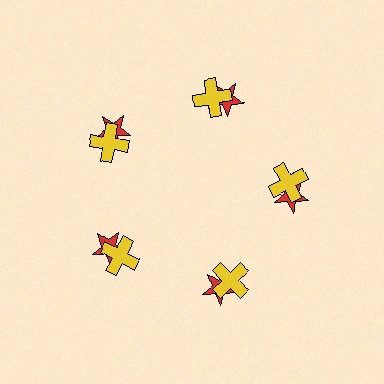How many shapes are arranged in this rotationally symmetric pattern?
There are 10 shapes, arranged in 5 groups of 2.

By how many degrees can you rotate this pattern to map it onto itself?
The pattern maps onto itself every 72 degrees of rotation.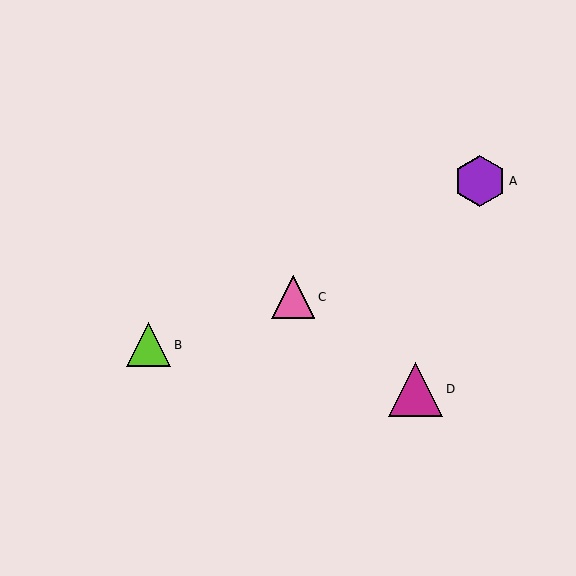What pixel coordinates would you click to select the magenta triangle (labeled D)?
Click at (416, 389) to select the magenta triangle D.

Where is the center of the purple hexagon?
The center of the purple hexagon is at (480, 181).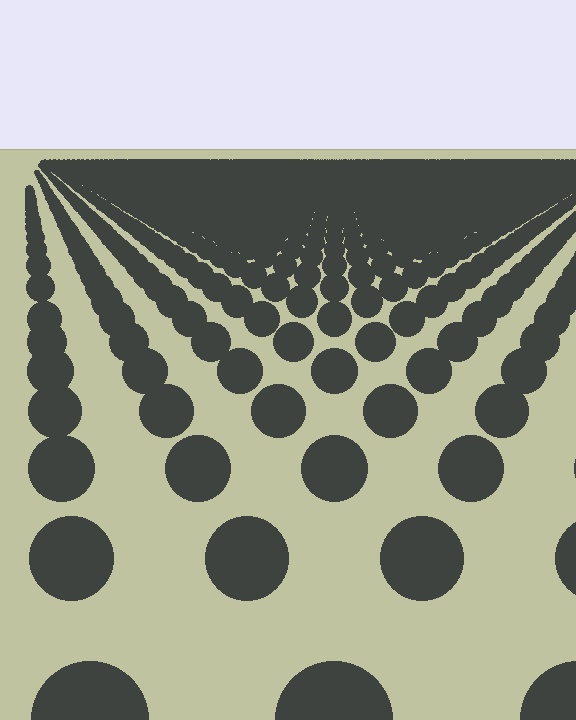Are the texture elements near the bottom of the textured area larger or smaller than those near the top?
Larger. Near the bottom, elements are closer to the viewer and appear at a bigger on-screen size.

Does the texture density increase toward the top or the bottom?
Density increases toward the top.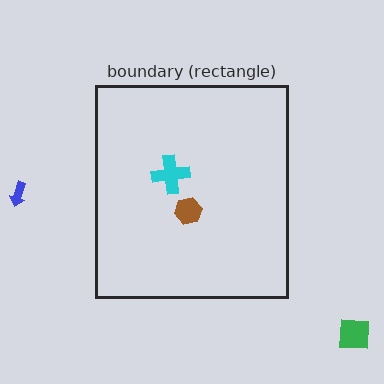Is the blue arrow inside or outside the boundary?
Outside.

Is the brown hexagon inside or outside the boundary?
Inside.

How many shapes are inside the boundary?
2 inside, 2 outside.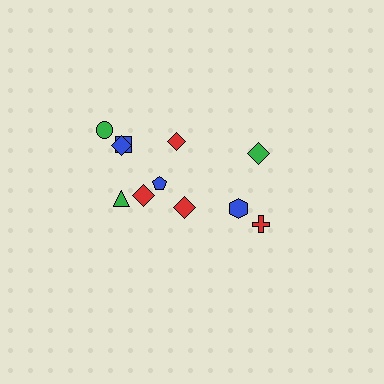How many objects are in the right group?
There are 3 objects.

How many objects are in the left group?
There are 8 objects.